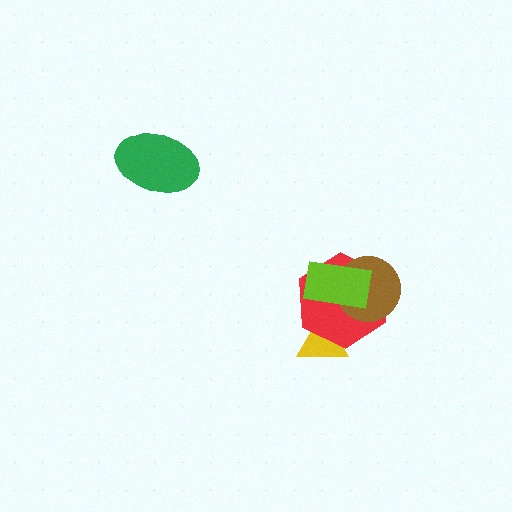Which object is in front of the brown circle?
The lime rectangle is in front of the brown circle.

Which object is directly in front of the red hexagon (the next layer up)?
The brown circle is directly in front of the red hexagon.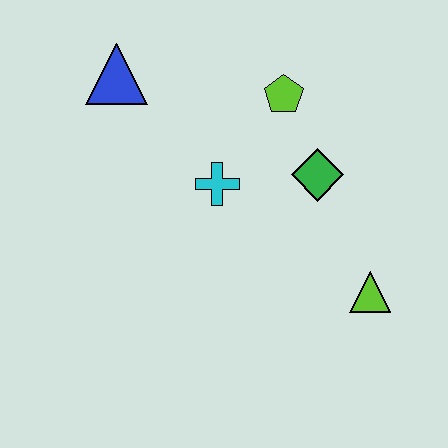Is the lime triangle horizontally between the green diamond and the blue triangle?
No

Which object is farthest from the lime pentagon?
The lime triangle is farthest from the lime pentagon.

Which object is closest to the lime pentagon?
The green diamond is closest to the lime pentagon.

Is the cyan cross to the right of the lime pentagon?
No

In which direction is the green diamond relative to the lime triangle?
The green diamond is above the lime triangle.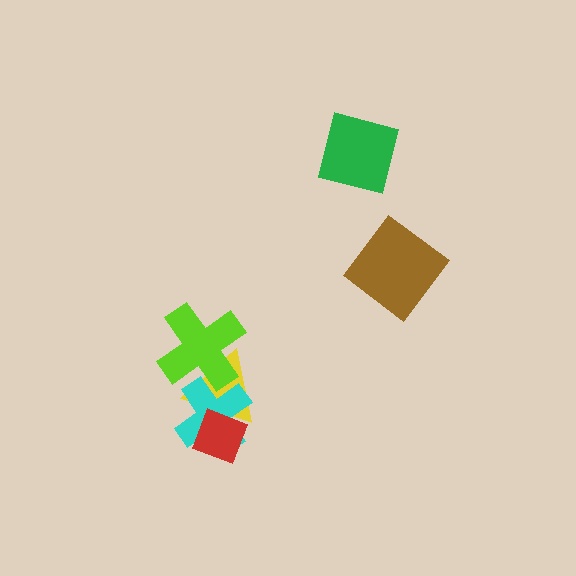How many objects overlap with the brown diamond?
0 objects overlap with the brown diamond.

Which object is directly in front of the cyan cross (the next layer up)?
The lime cross is directly in front of the cyan cross.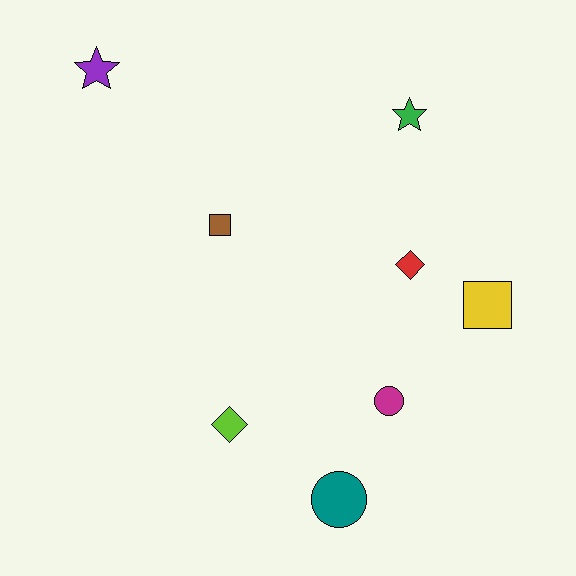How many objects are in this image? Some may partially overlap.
There are 8 objects.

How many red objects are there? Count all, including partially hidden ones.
There is 1 red object.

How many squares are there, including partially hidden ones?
There are 2 squares.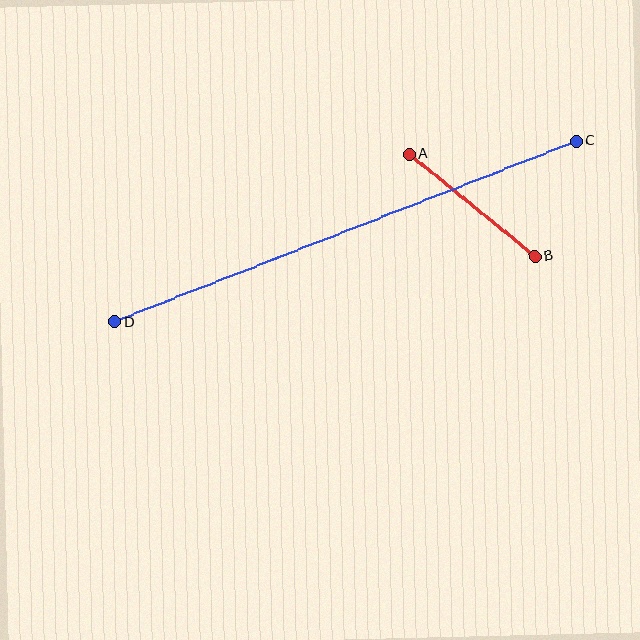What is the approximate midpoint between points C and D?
The midpoint is at approximately (345, 231) pixels.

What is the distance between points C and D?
The distance is approximately 495 pixels.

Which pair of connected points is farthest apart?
Points C and D are farthest apart.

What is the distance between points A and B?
The distance is approximately 162 pixels.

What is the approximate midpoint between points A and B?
The midpoint is at approximately (472, 205) pixels.